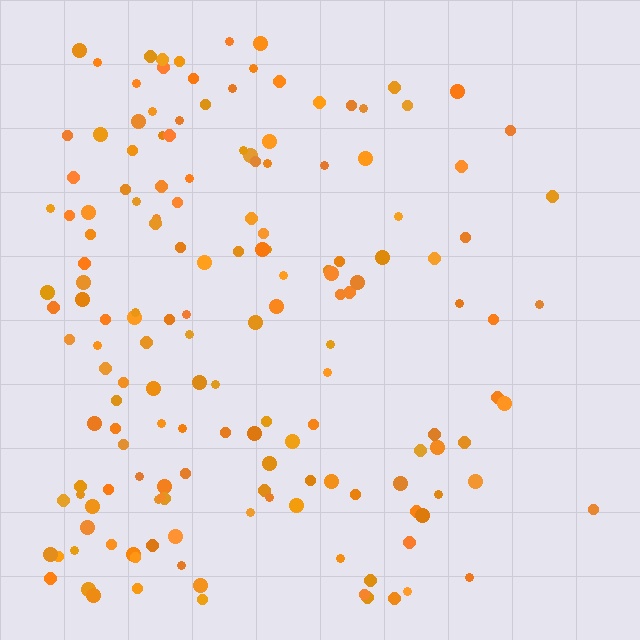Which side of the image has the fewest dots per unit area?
The right.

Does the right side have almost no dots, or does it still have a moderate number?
Still a moderate number, just noticeably fewer than the left.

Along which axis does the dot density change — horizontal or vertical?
Horizontal.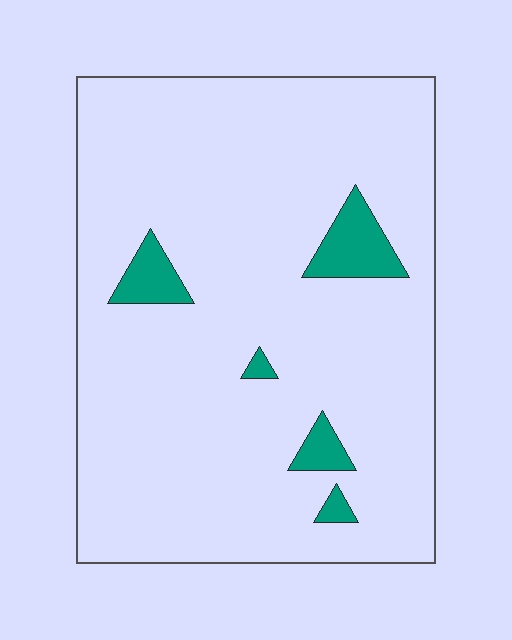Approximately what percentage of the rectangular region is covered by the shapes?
Approximately 5%.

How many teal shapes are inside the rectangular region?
5.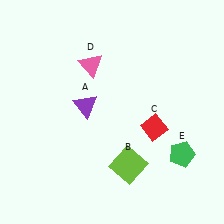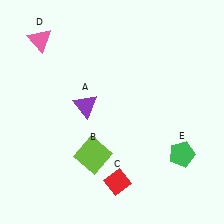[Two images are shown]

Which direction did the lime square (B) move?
The lime square (B) moved left.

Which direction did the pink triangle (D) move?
The pink triangle (D) moved left.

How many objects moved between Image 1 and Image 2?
3 objects moved between the two images.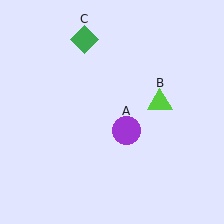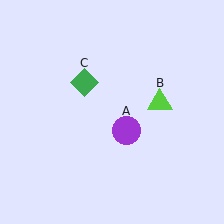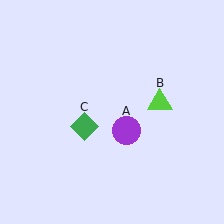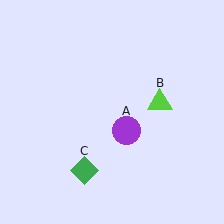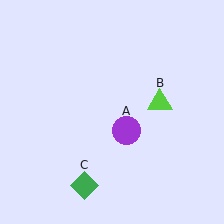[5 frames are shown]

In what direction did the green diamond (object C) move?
The green diamond (object C) moved down.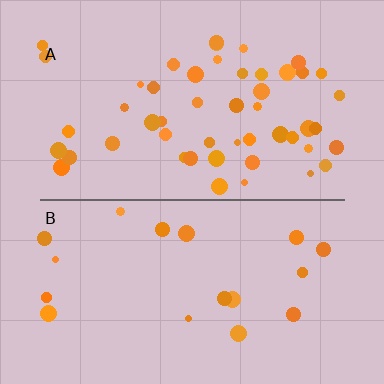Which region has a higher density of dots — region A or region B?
A (the top).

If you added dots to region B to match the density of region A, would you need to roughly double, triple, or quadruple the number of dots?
Approximately triple.